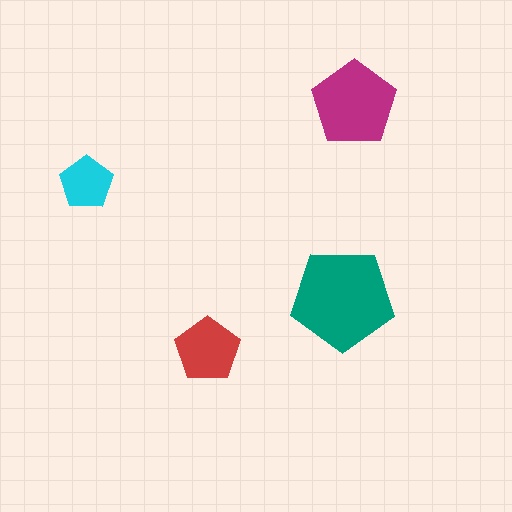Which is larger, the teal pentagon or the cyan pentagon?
The teal one.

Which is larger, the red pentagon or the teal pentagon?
The teal one.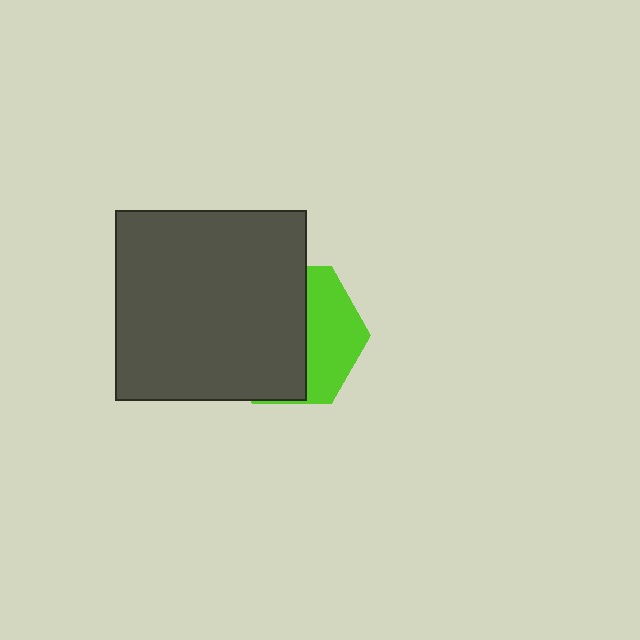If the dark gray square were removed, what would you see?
You would see the complete lime hexagon.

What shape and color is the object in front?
The object in front is a dark gray square.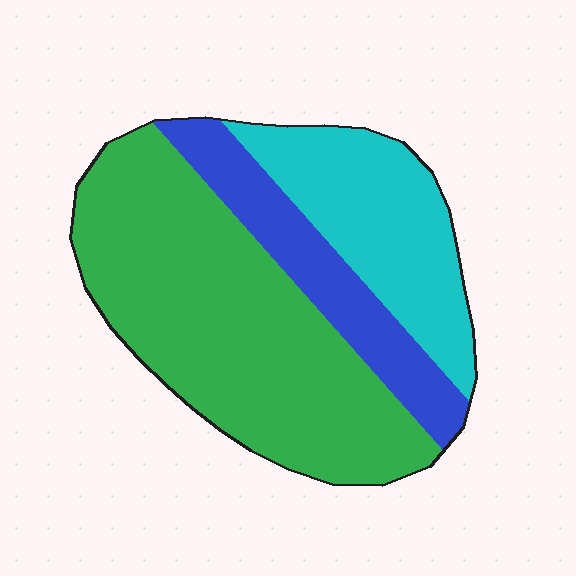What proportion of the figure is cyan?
Cyan takes up about one quarter (1/4) of the figure.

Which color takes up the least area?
Blue, at roughly 20%.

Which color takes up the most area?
Green, at roughly 55%.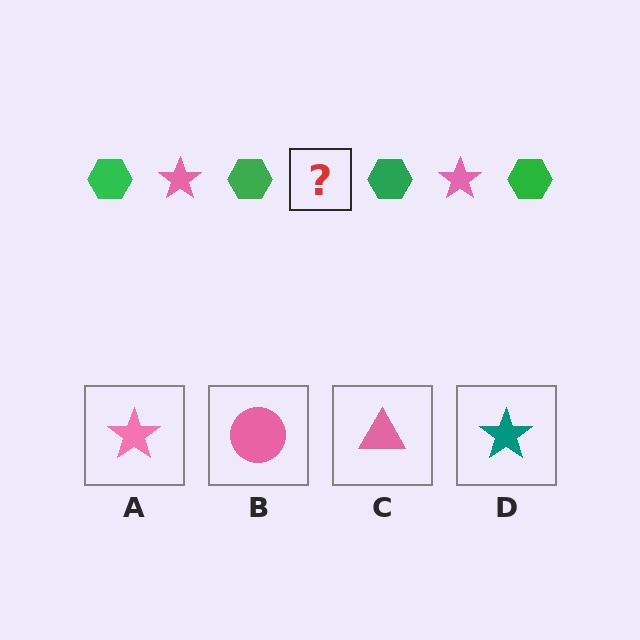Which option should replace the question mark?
Option A.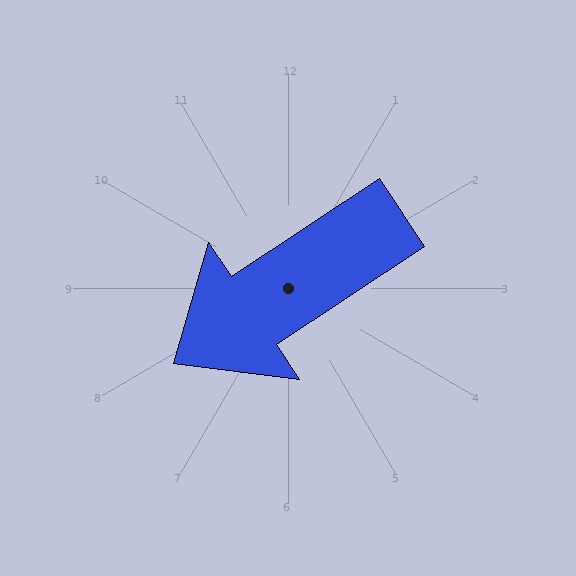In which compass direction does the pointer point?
Southwest.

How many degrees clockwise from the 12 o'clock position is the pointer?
Approximately 236 degrees.